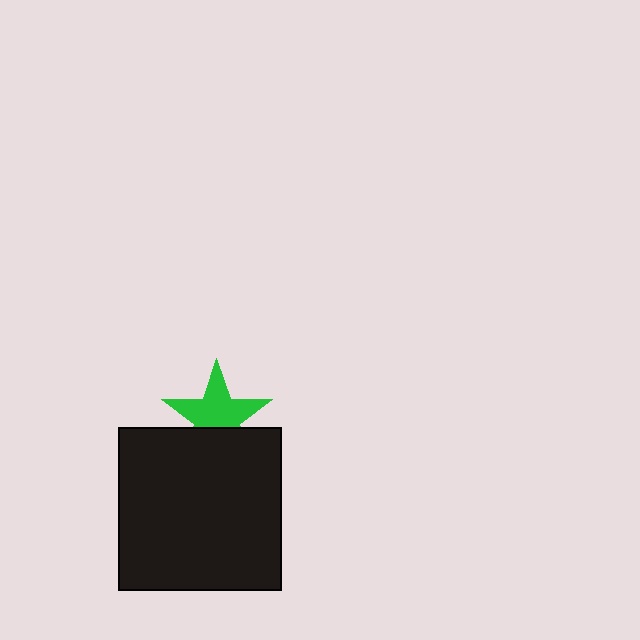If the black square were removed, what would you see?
You would see the complete green star.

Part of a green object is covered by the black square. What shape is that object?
It is a star.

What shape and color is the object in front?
The object in front is a black square.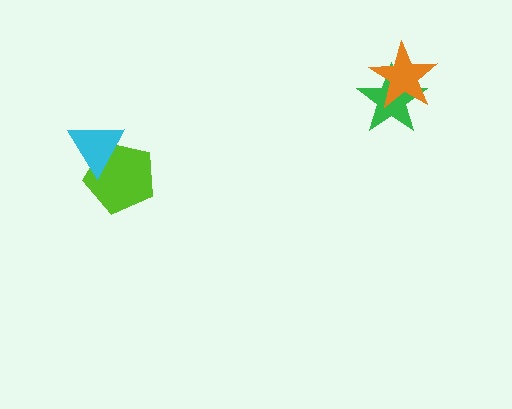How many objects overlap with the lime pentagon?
1 object overlaps with the lime pentagon.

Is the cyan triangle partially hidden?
No, no other shape covers it.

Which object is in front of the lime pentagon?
The cyan triangle is in front of the lime pentagon.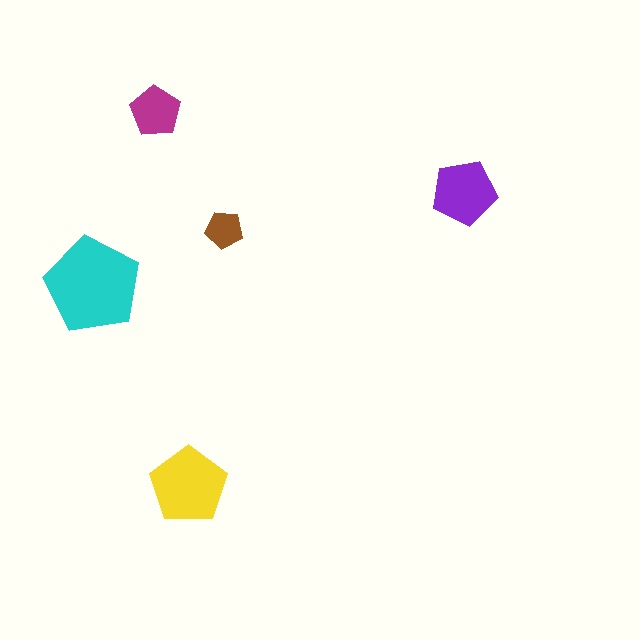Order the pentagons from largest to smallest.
the cyan one, the yellow one, the purple one, the magenta one, the brown one.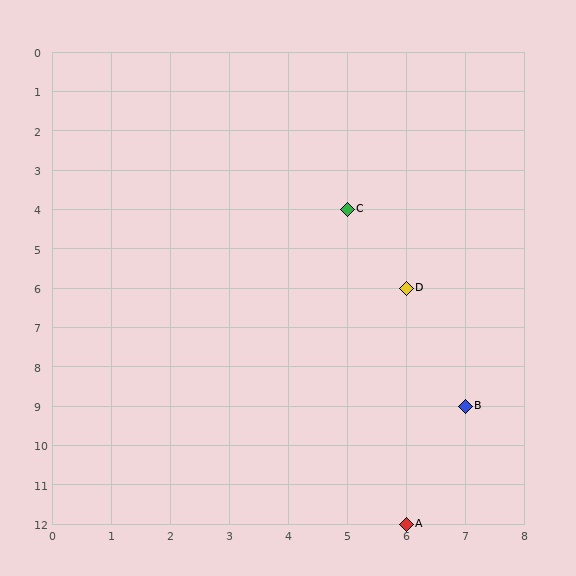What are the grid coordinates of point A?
Point A is at grid coordinates (6, 12).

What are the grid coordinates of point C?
Point C is at grid coordinates (5, 4).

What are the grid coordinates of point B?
Point B is at grid coordinates (7, 9).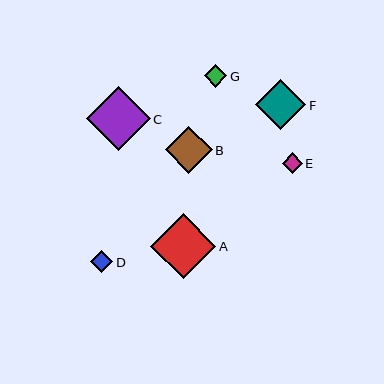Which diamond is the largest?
Diamond A is the largest with a size of approximately 65 pixels.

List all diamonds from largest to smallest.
From largest to smallest: A, C, F, B, G, D, E.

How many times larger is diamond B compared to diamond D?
Diamond B is approximately 2.1 times the size of diamond D.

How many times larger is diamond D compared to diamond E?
Diamond D is approximately 1.1 times the size of diamond E.